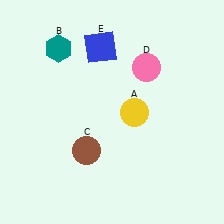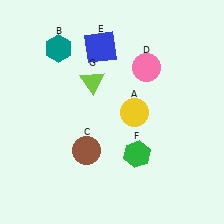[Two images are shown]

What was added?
A green hexagon (F), a lime triangle (G) were added in Image 2.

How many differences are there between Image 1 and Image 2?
There are 2 differences between the two images.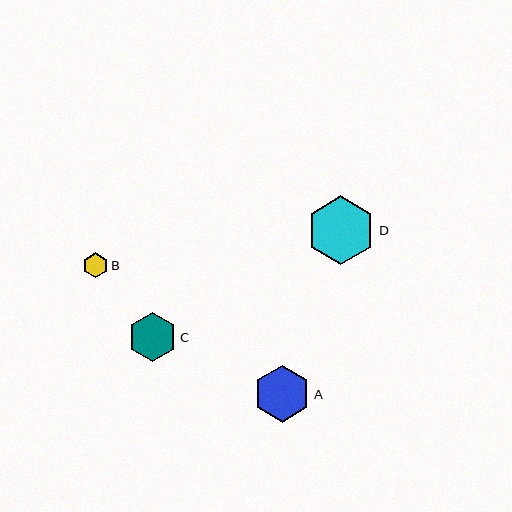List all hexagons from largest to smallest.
From largest to smallest: D, A, C, B.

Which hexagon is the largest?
Hexagon D is the largest with a size of approximately 69 pixels.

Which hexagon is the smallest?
Hexagon B is the smallest with a size of approximately 25 pixels.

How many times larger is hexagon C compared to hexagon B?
Hexagon C is approximately 2.0 times the size of hexagon B.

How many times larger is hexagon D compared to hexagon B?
Hexagon D is approximately 2.8 times the size of hexagon B.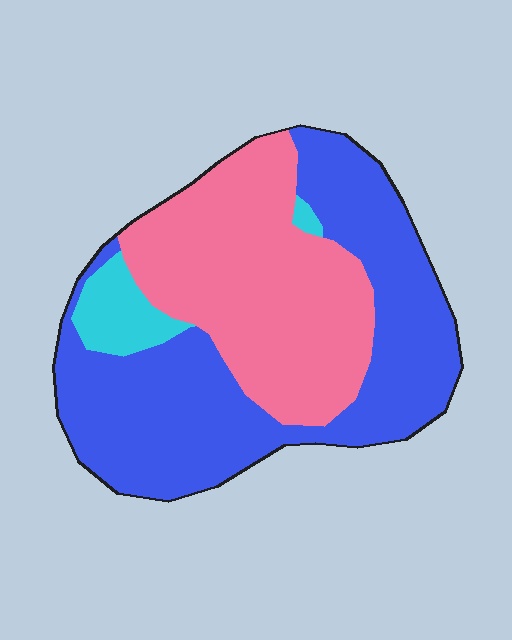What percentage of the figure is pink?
Pink takes up between a quarter and a half of the figure.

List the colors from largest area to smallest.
From largest to smallest: blue, pink, cyan.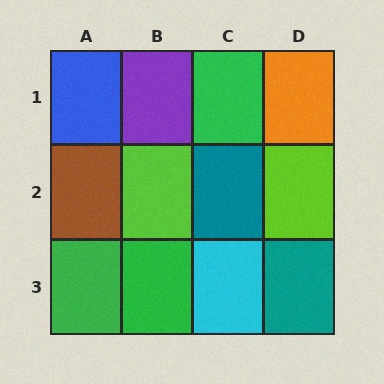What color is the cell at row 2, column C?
Teal.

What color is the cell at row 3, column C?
Cyan.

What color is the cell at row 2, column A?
Brown.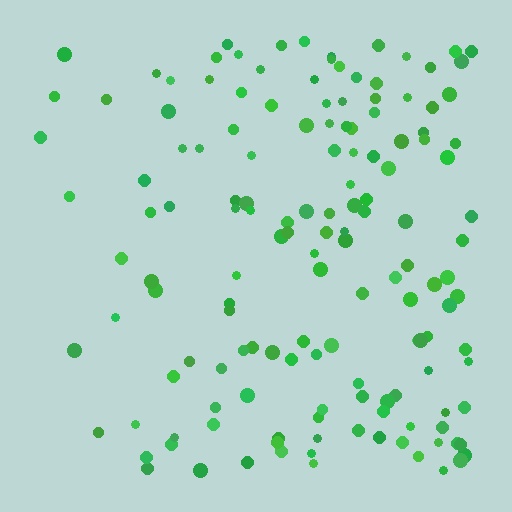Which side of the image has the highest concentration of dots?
The right.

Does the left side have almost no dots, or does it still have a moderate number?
Still a moderate number, just noticeably fewer than the right.